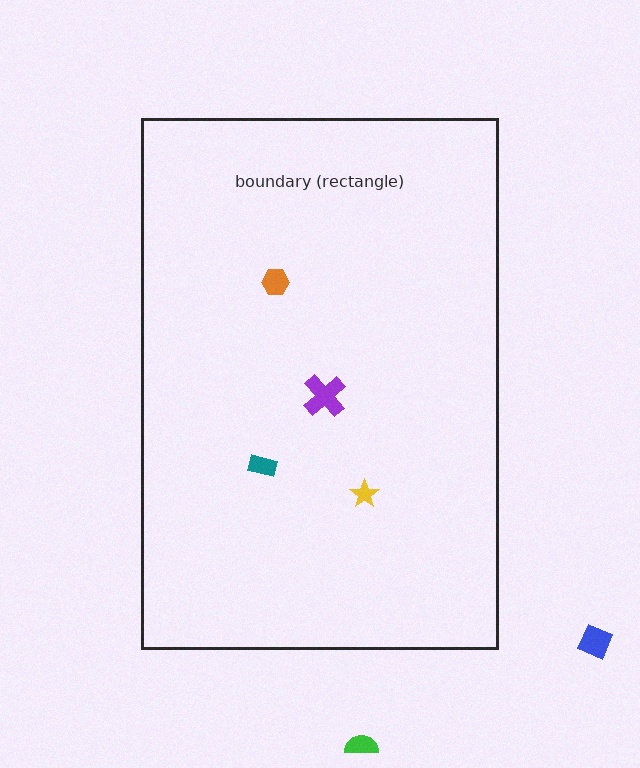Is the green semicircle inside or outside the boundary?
Outside.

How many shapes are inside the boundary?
4 inside, 2 outside.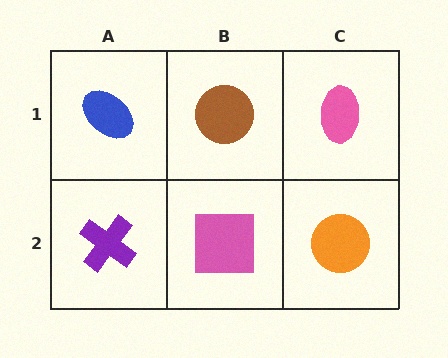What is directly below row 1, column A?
A purple cross.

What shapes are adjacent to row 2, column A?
A blue ellipse (row 1, column A), a pink square (row 2, column B).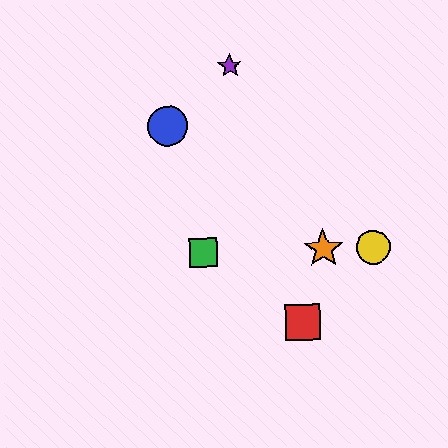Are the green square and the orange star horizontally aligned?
Yes, both are at y≈252.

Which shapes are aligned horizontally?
The green square, the yellow circle, the orange star are aligned horizontally.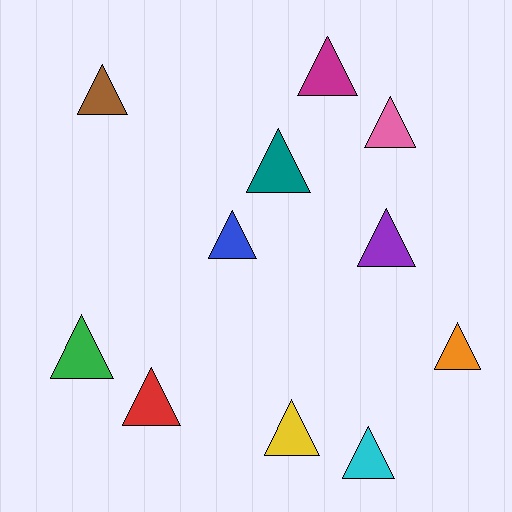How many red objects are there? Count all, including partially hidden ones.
There is 1 red object.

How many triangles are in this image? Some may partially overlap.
There are 11 triangles.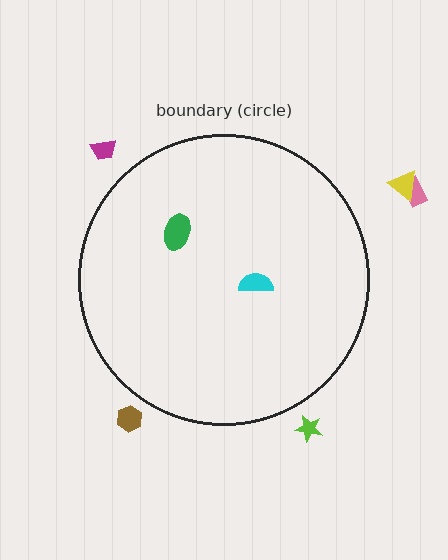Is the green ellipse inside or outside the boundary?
Inside.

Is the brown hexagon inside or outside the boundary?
Outside.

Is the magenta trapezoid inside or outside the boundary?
Outside.